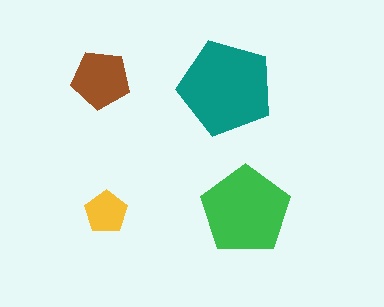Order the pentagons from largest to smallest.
the teal one, the green one, the brown one, the yellow one.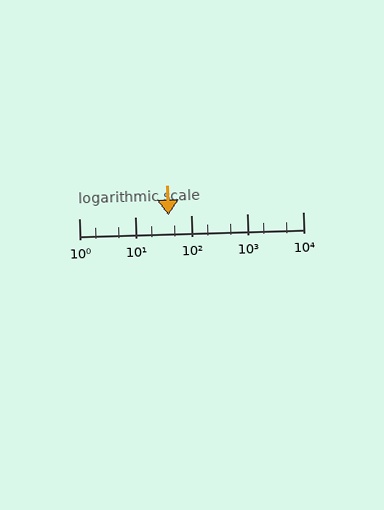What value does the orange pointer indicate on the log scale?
The pointer indicates approximately 40.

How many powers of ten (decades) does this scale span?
The scale spans 4 decades, from 1 to 10000.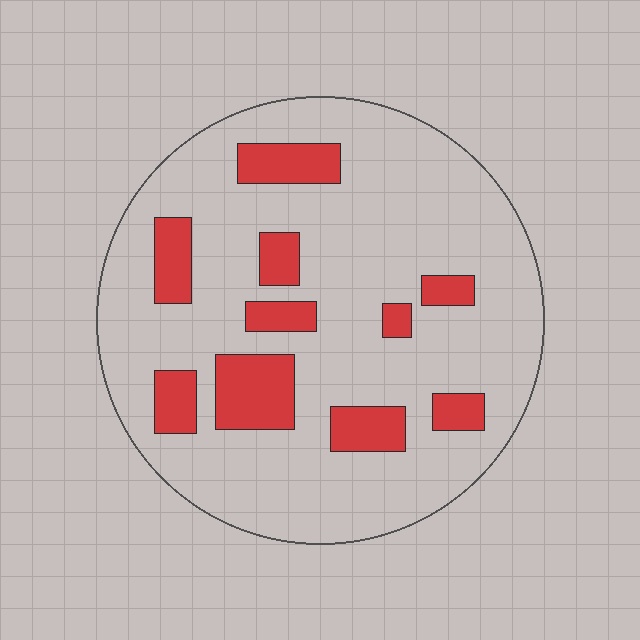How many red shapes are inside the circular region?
10.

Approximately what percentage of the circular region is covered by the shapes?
Approximately 20%.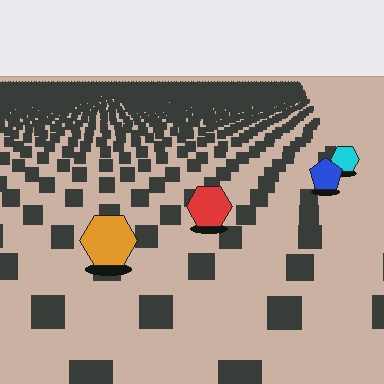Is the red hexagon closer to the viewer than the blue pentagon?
Yes. The red hexagon is closer — you can tell from the texture gradient: the ground texture is coarser near it.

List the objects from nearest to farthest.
From nearest to farthest: the orange hexagon, the red hexagon, the blue pentagon, the cyan hexagon.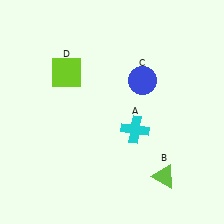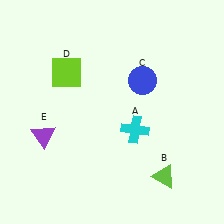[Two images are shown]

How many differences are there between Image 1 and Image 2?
There is 1 difference between the two images.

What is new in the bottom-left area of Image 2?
A purple triangle (E) was added in the bottom-left area of Image 2.